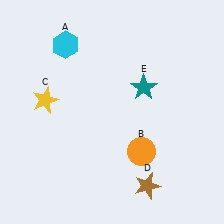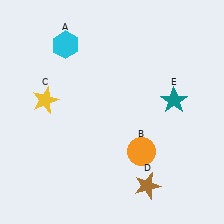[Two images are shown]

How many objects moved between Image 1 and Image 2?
1 object moved between the two images.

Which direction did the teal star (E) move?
The teal star (E) moved right.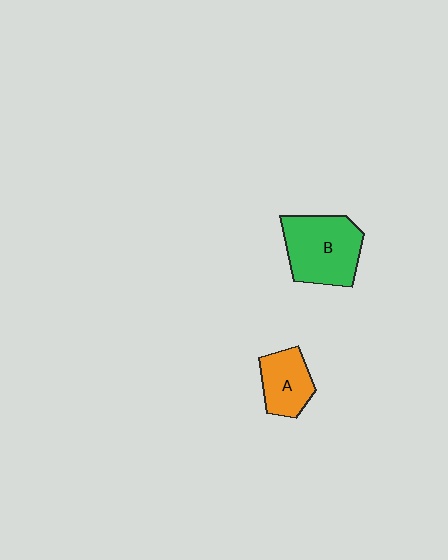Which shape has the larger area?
Shape B (green).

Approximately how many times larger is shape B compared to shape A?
Approximately 1.7 times.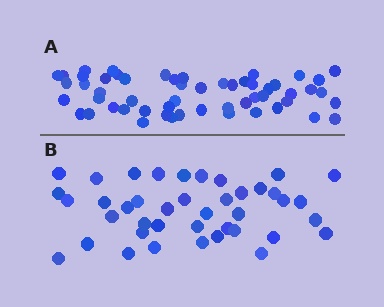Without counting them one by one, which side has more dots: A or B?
Region A (the top region) has more dots.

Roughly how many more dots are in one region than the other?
Region A has approximately 15 more dots than region B.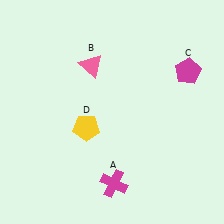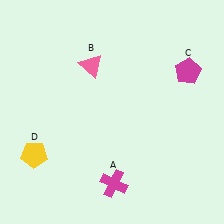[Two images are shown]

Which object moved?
The yellow pentagon (D) moved left.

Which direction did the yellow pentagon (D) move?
The yellow pentagon (D) moved left.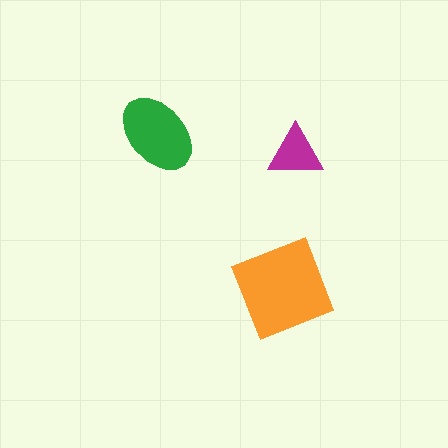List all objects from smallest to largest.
The magenta triangle, the green ellipse, the orange diamond.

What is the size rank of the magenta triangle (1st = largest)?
3rd.